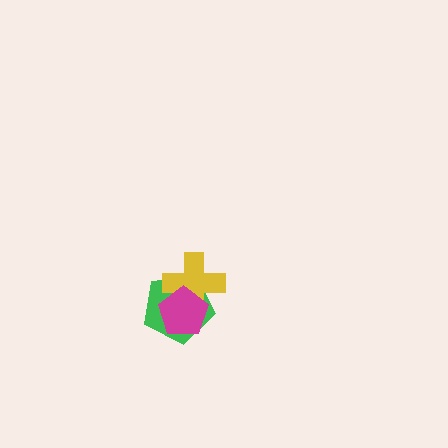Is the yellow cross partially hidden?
Yes, it is partially covered by another shape.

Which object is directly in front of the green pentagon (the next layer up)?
The yellow cross is directly in front of the green pentagon.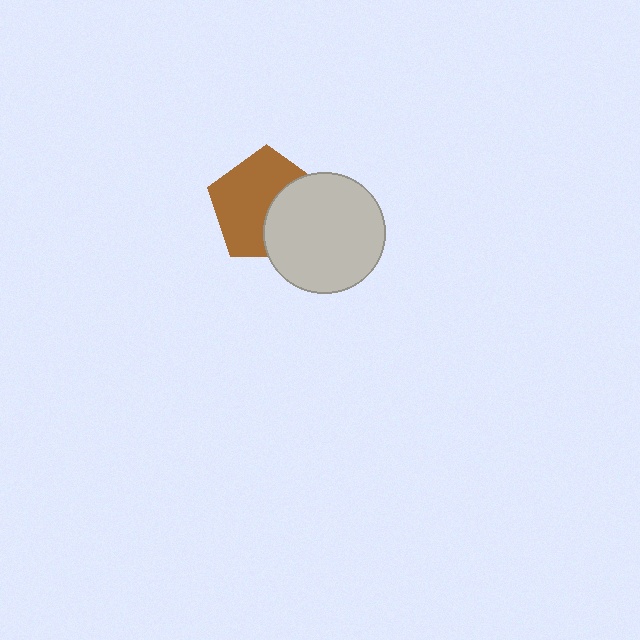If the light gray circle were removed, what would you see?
You would see the complete brown pentagon.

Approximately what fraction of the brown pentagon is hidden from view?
Roughly 39% of the brown pentagon is hidden behind the light gray circle.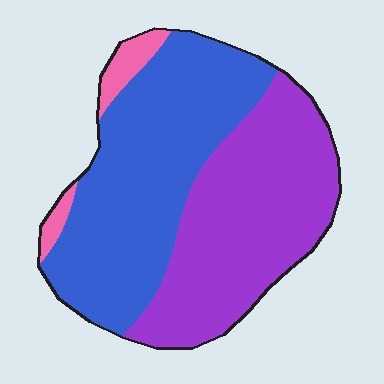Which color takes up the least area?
Pink, at roughly 5%.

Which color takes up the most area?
Blue, at roughly 50%.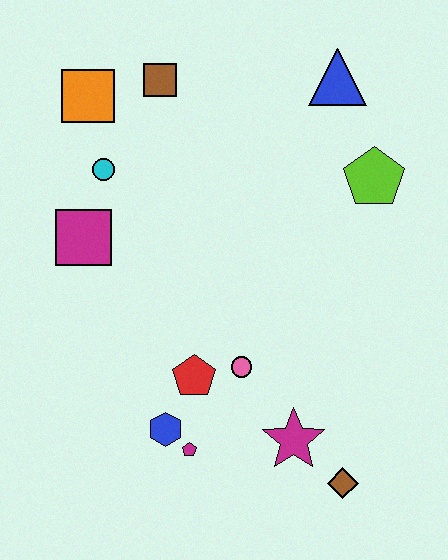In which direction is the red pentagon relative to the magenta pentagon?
The red pentagon is above the magenta pentagon.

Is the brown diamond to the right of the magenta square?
Yes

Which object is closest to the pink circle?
The red pentagon is closest to the pink circle.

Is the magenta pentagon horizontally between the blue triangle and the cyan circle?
Yes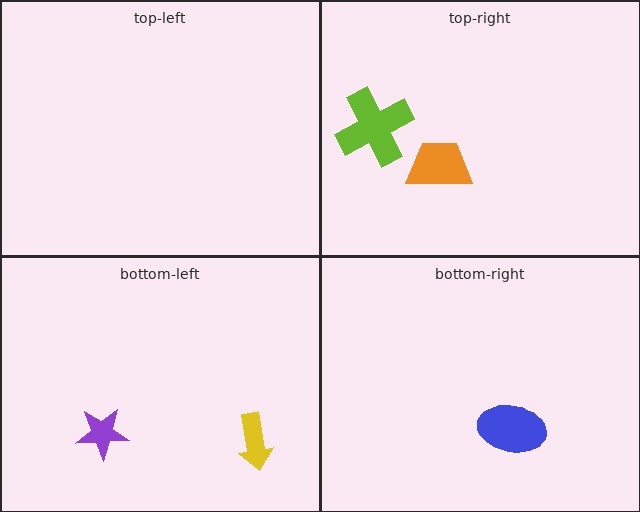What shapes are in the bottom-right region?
The blue ellipse.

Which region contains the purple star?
The bottom-left region.